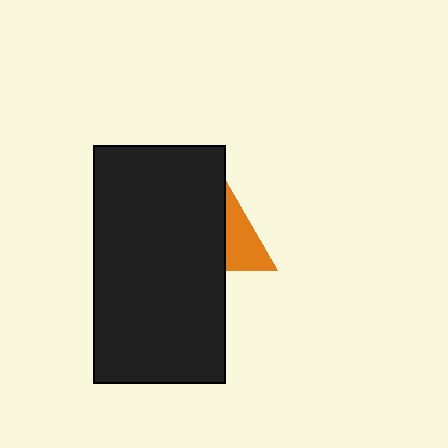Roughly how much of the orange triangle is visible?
A small part of it is visible (roughly 39%).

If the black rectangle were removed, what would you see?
You would see the complete orange triangle.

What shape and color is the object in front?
The object in front is a black rectangle.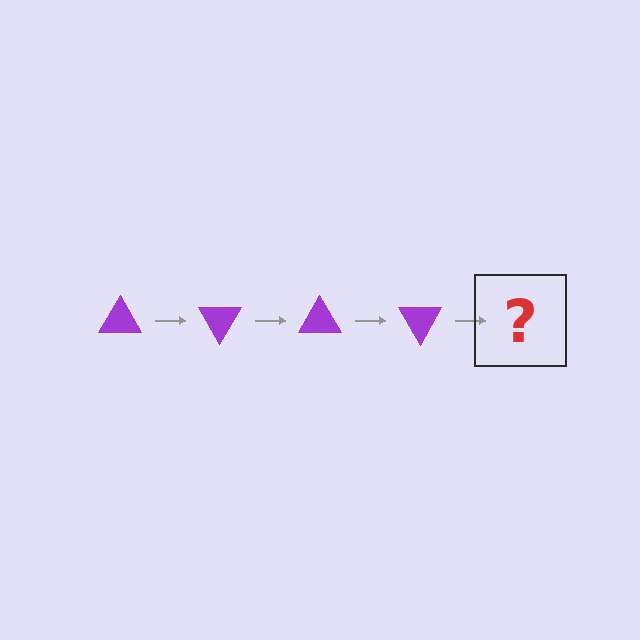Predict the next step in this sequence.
The next step is a purple triangle rotated 240 degrees.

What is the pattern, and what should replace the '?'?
The pattern is that the triangle rotates 60 degrees each step. The '?' should be a purple triangle rotated 240 degrees.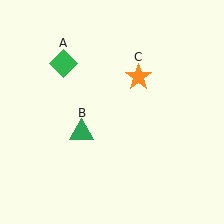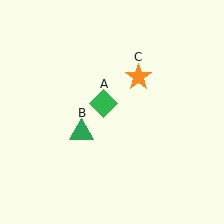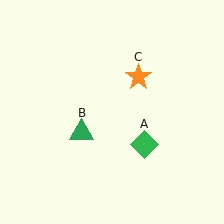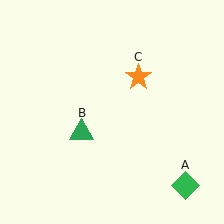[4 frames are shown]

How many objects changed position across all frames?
1 object changed position: green diamond (object A).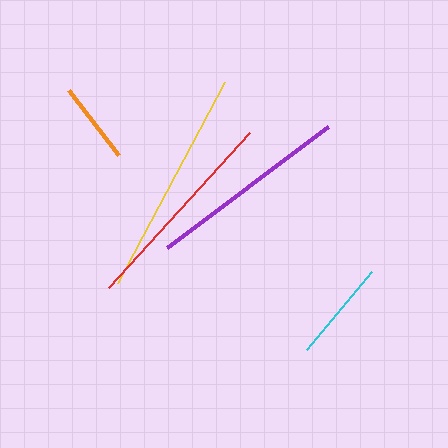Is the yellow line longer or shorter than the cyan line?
The yellow line is longer than the cyan line.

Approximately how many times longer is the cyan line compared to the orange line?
The cyan line is approximately 1.2 times the length of the orange line.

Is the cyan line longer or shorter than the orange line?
The cyan line is longer than the orange line.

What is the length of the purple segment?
The purple segment is approximately 201 pixels long.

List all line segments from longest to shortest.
From longest to shortest: yellow, red, purple, cyan, orange.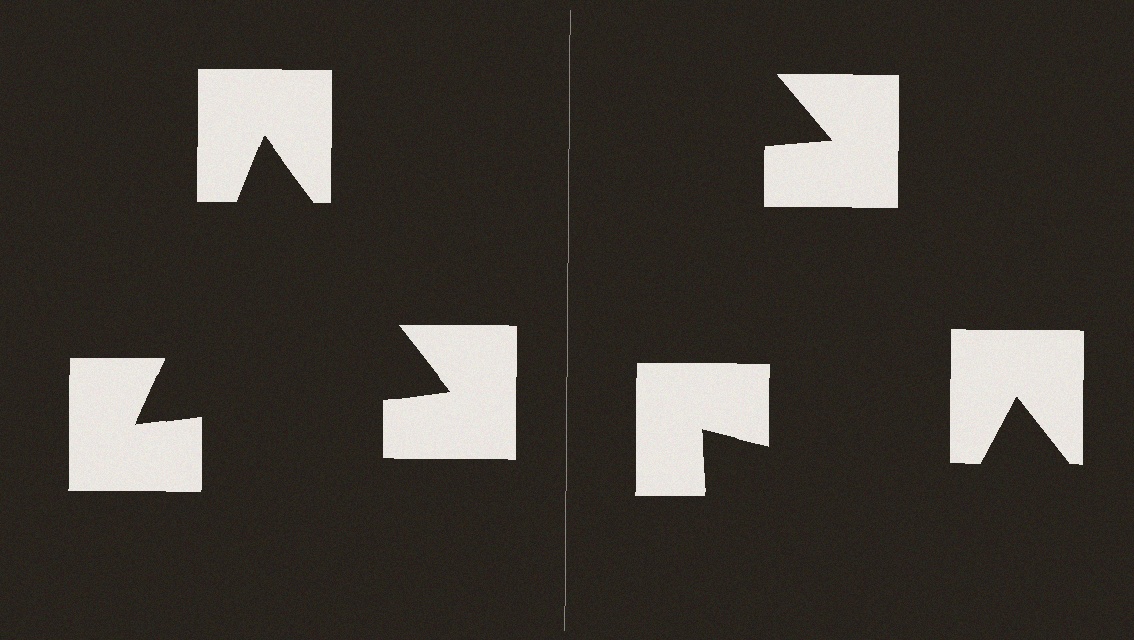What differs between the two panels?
The notched squares are positioned identically on both sides; only the wedge orientations differ. On the left they align to a triangle; on the right they are misaligned.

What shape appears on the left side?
An illusory triangle.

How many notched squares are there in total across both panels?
6 — 3 on each side.